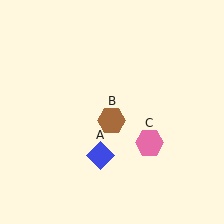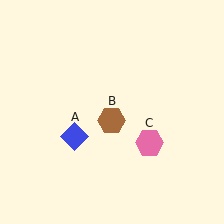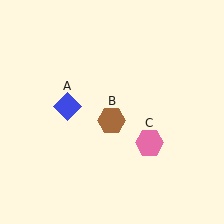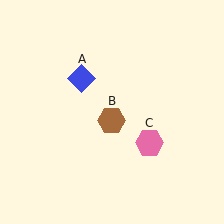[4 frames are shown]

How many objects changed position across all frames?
1 object changed position: blue diamond (object A).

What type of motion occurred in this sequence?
The blue diamond (object A) rotated clockwise around the center of the scene.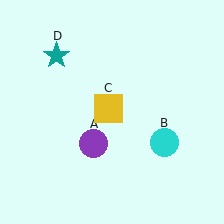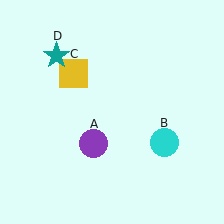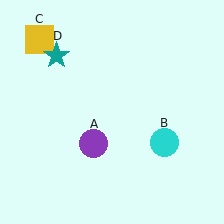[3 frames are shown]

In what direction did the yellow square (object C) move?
The yellow square (object C) moved up and to the left.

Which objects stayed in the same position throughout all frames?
Purple circle (object A) and cyan circle (object B) and teal star (object D) remained stationary.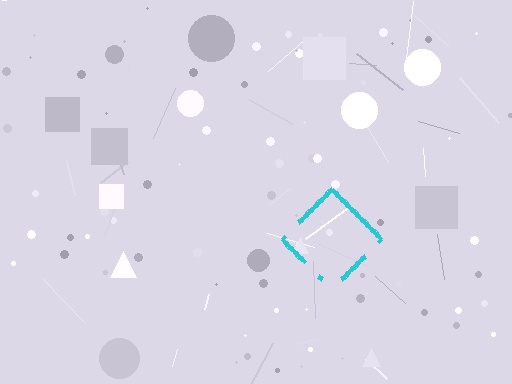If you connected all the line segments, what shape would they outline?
They would outline a diamond.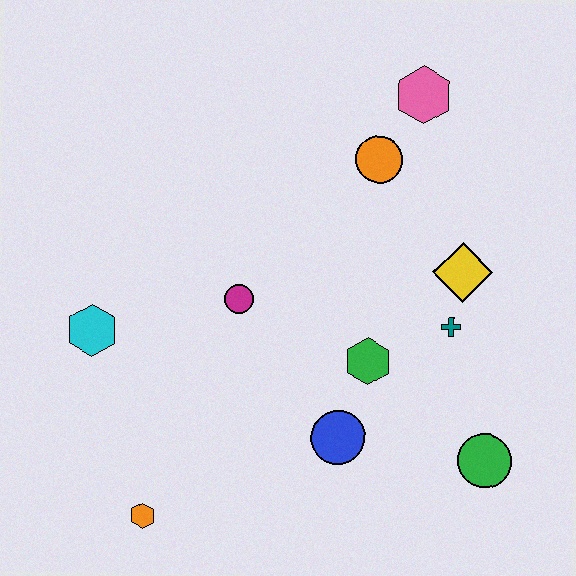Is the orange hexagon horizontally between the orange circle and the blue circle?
No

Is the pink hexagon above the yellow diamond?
Yes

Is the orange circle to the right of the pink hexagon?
No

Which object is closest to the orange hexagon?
The cyan hexagon is closest to the orange hexagon.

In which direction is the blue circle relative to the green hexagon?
The blue circle is below the green hexagon.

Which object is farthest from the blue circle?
The pink hexagon is farthest from the blue circle.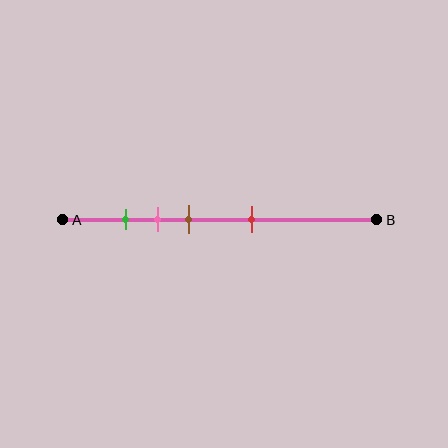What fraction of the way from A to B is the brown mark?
The brown mark is approximately 40% (0.4) of the way from A to B.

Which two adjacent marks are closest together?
The green and pink marks are the closest adjacent pair.